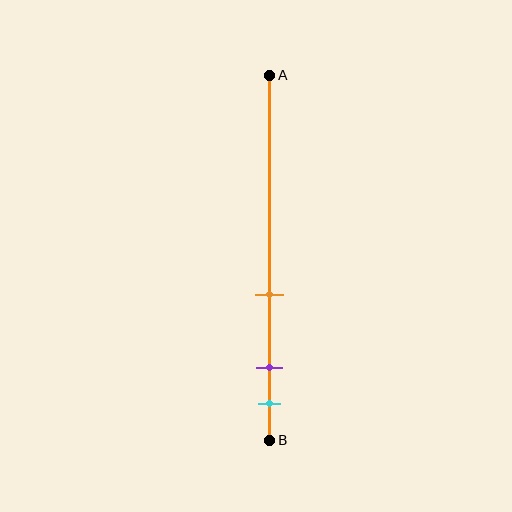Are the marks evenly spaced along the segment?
No, the marks are not evenly spaced.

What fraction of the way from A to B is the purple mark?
The purple mark is approximately 80% (0.8) of the way from A to B.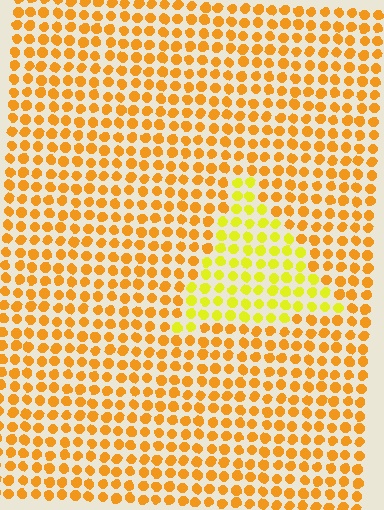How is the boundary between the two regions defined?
The boundary is defined purely by a slight shift in hue (about 30 degrees). Spacing, size, and orientation are identical on both sides.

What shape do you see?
I see a triangle.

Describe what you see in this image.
The image is filled with small orange elements in a uniform arrangement. A triangle-shaped region is visible where the elements are tinted to a slightly different hue, forming a subtle color boundary.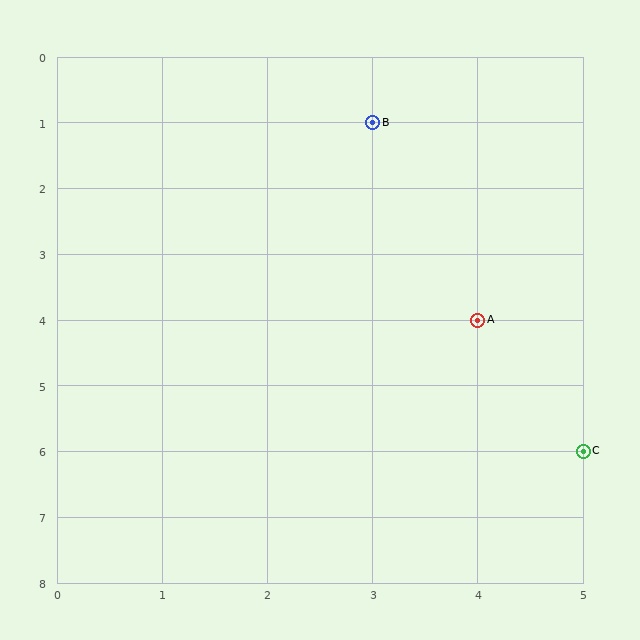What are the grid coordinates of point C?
Point C is at grid coordinates (5, 6).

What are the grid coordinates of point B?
Point B is at grid coordinates (3, 1).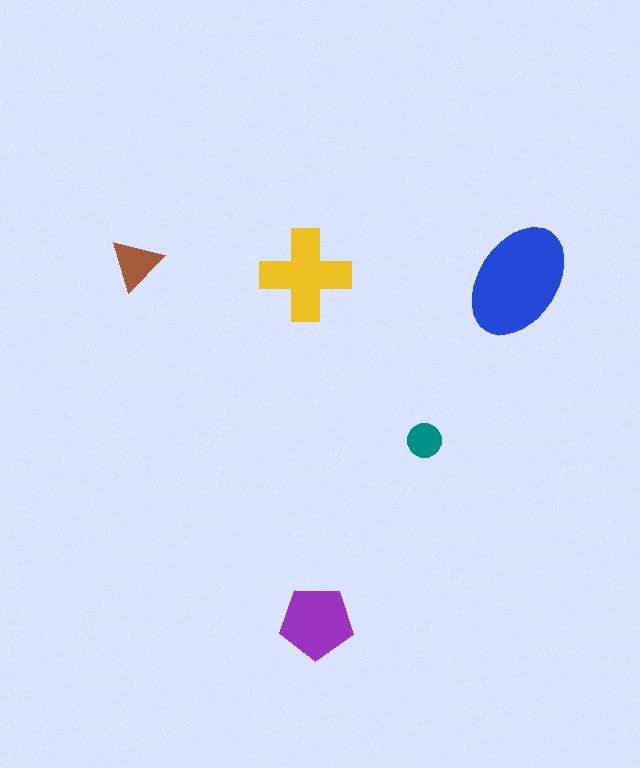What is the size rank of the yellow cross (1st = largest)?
2nd.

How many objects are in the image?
There are 5 objects in the image.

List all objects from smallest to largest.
The teal circle, the brown triangle, the purple pentagon, the yellow cross, the blue ellipse.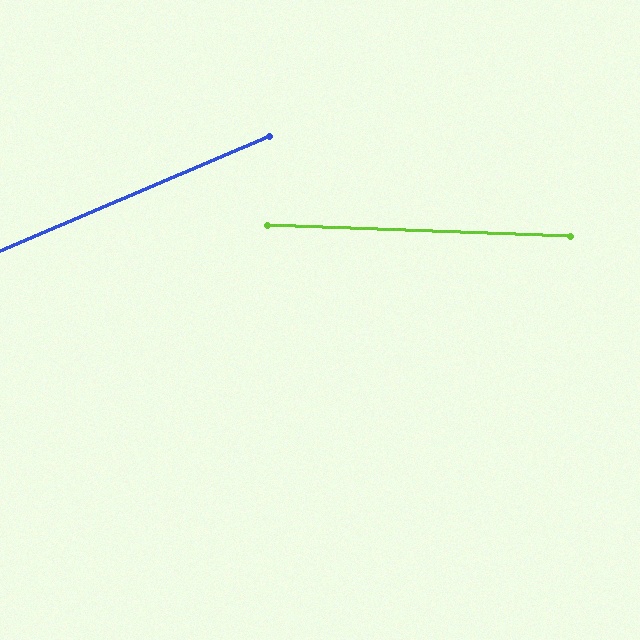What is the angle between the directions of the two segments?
Approximately 25 degrees.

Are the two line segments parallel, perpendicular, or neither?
Neither parallel nor perpendicular — they differ by about 25°.